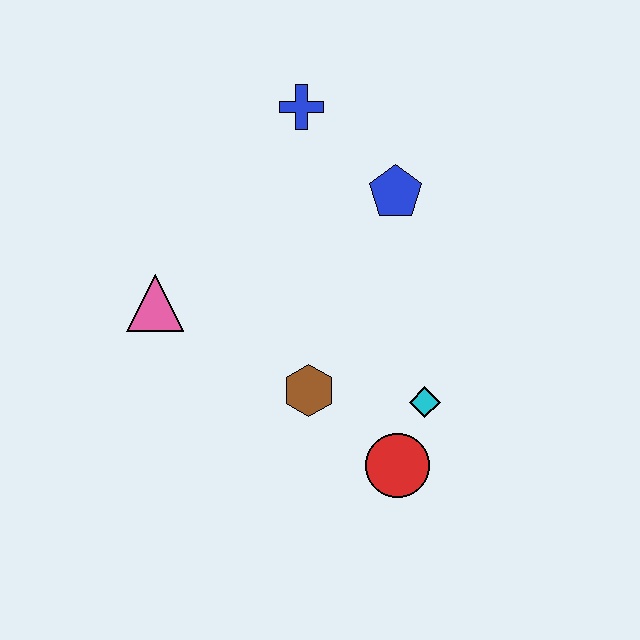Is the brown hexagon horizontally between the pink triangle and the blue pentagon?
Yes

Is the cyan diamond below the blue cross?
Yes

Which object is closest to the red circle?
The cyan diamond is closest to the red circle.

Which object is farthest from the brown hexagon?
The blue cross is farthest from the brown hexagon.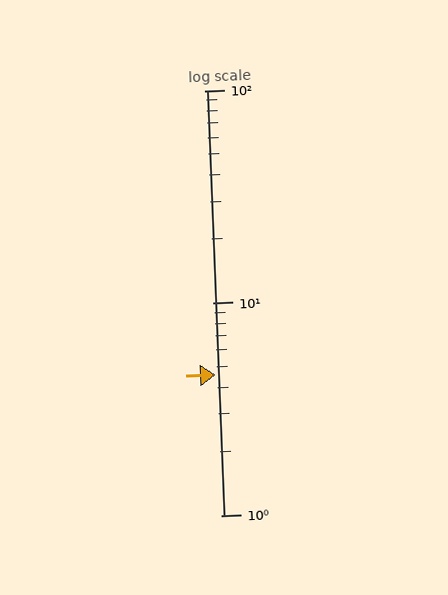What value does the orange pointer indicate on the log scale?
The pointer indicates approximately 4.6.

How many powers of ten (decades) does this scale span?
The scale spans 2 decades, from 1 to 100.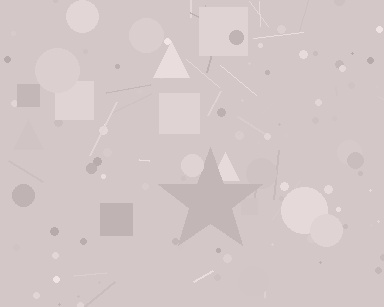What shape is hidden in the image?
A star is hidden in the image.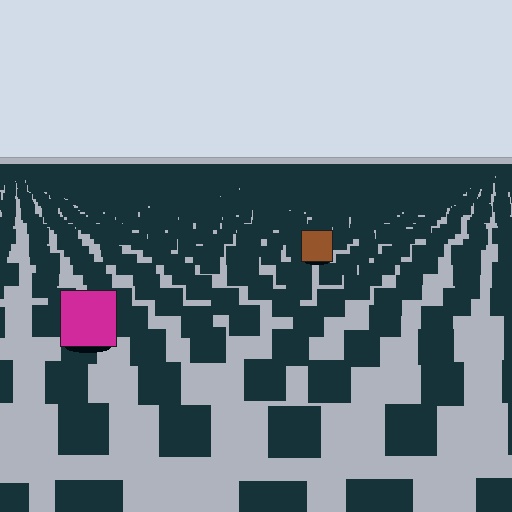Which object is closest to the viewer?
The magenta square is closest. The texture marks near it are larger and more spread out.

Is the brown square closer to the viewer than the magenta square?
No. The magenta square is closer — you can tell from the texture gradient: the ground texture is coarser near it.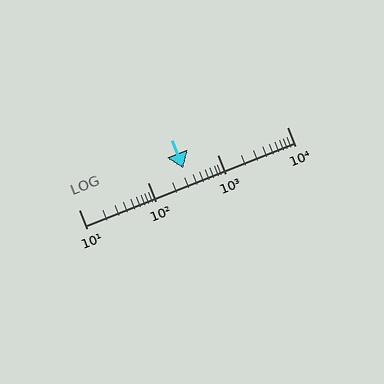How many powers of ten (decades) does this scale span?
The scale spans 3 decades, from 10 to 10000.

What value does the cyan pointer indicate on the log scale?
The pointer indicates approximately 320.